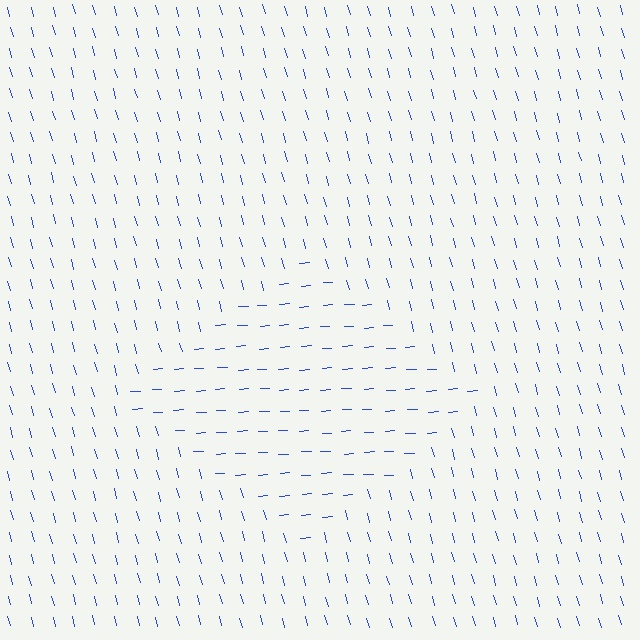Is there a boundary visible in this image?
Yes, there is a texture boundary formed by a change in line orientation.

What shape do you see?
I see a diamond.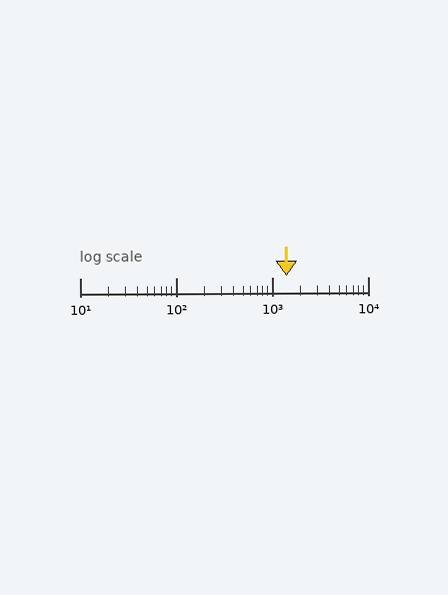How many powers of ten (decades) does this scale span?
The scale spans 3 decades, from 10 to 10000.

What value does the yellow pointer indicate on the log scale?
The pointer indicates approximately 1400.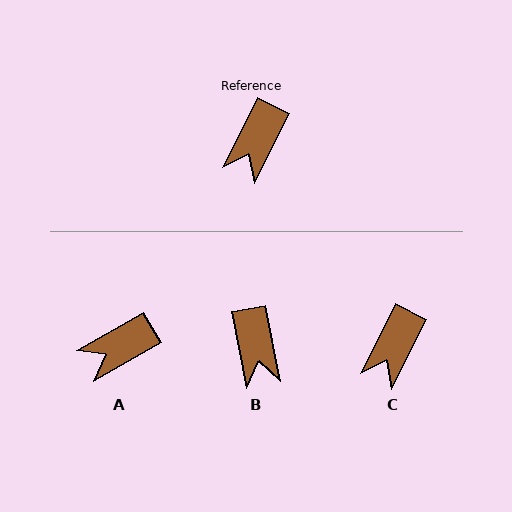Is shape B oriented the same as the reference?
No, it is off by about 37 degrees.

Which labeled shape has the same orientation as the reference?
C.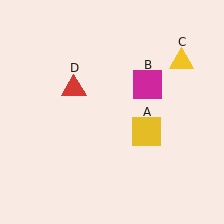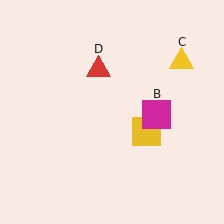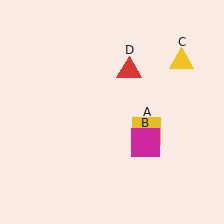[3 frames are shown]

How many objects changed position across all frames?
2 objects changed position: magenta square (object B), red triangle (object D).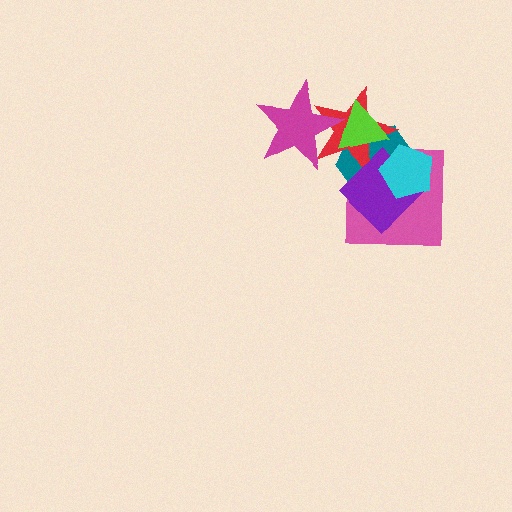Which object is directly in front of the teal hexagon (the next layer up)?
The red star is directly in front of the teal hexagon.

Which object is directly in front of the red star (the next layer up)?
The purple diamond is directly in front of the red star.